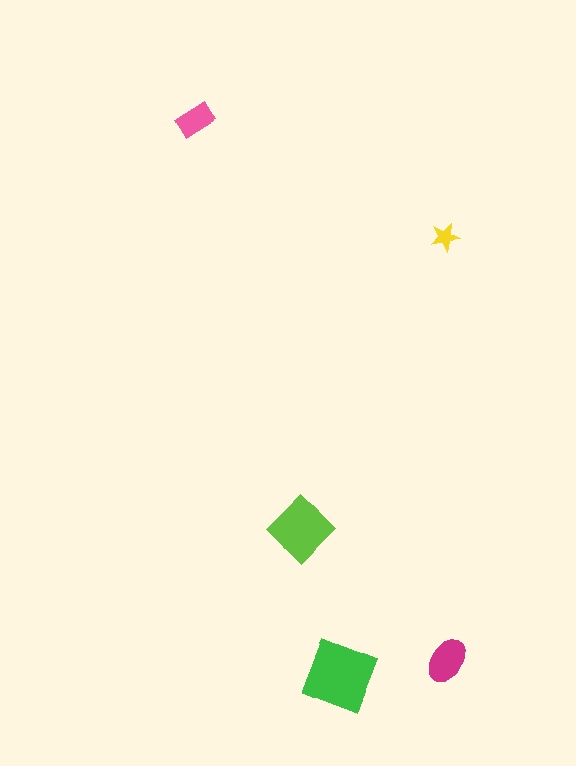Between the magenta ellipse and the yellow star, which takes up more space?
The magenta ellipse.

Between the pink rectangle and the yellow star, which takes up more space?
The pink rectangle.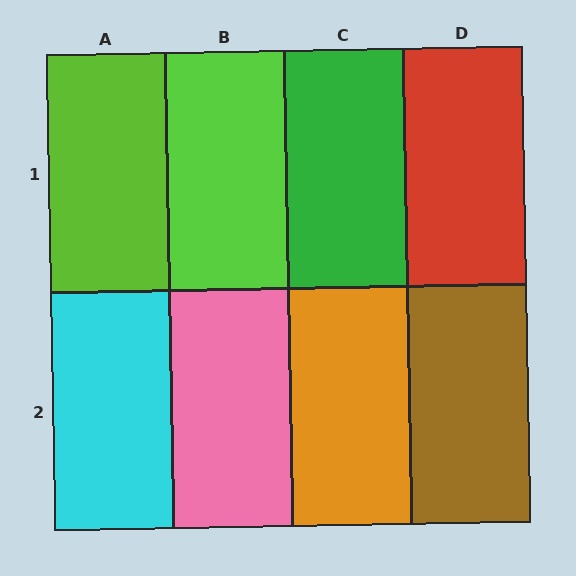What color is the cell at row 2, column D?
Brown.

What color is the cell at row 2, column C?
Orange.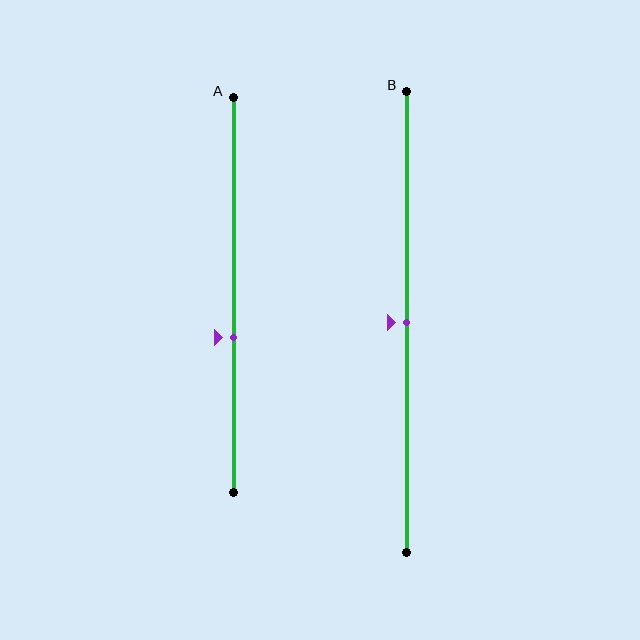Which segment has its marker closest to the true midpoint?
Segment B has its marker closest to the true midpoint.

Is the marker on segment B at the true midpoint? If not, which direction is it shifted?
Yes, the marker on segment B is at the true midpoint.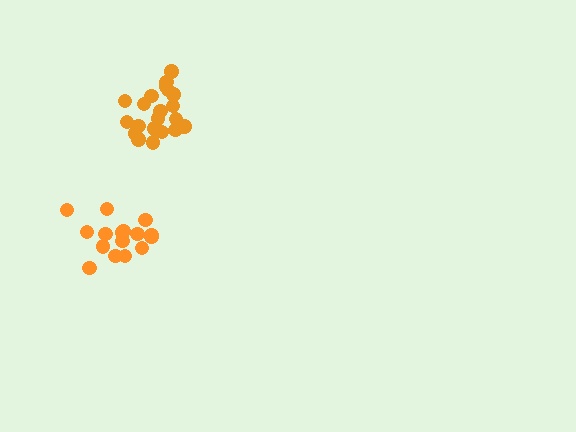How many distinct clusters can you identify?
There are 2 distinct clusters.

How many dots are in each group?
Group 1: 21 dots, Group 2: 16 dots (37 total).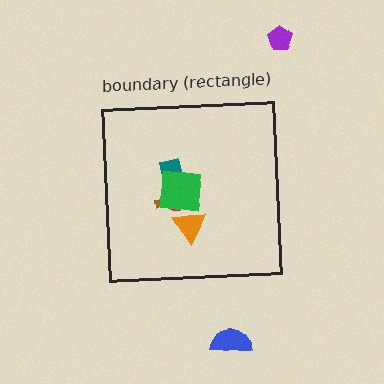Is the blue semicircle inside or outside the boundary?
Outside.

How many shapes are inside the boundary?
5 inside, 2 outside.